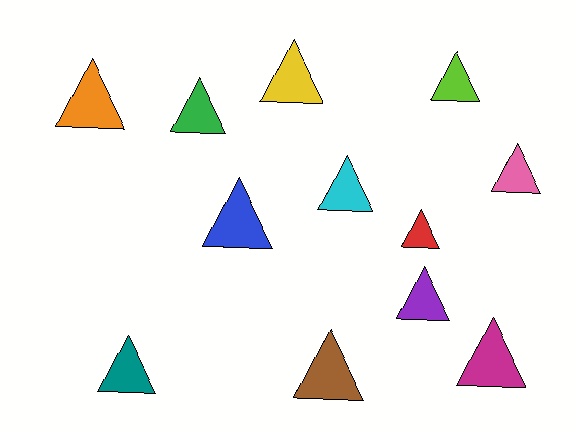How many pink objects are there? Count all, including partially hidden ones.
There is 1 pink object.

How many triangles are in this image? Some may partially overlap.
There are 12 triangles.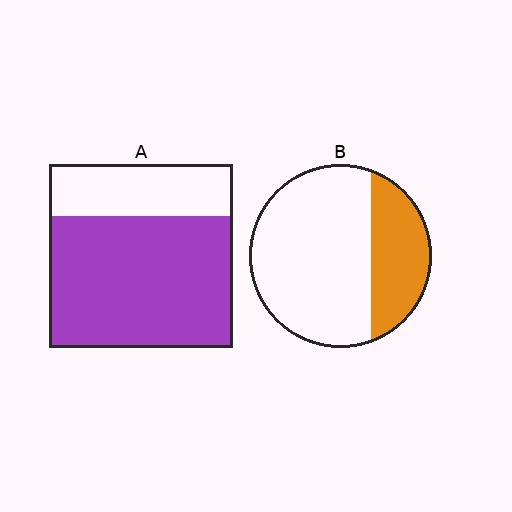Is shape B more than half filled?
No.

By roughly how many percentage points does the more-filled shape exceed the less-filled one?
By roughly 45 percentage points (A over B).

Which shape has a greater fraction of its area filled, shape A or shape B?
Shape A.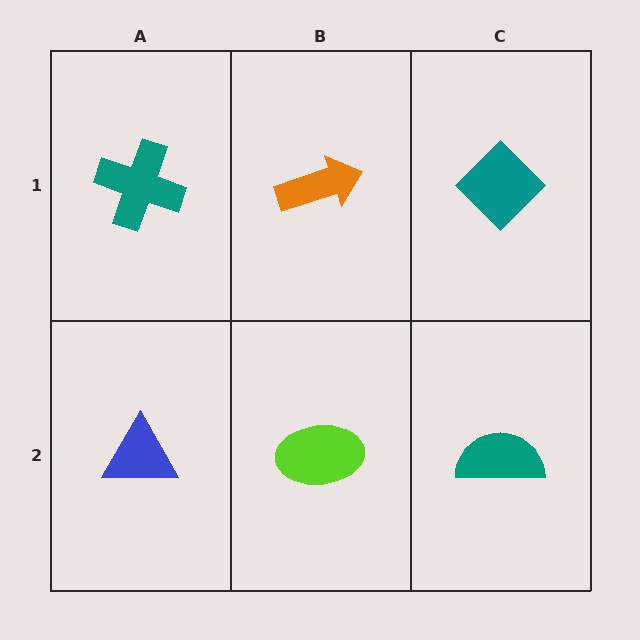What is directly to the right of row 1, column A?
An orange arrow.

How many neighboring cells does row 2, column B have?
3.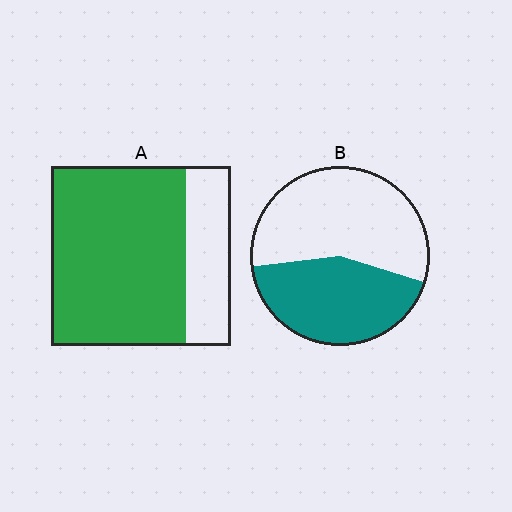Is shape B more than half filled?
No.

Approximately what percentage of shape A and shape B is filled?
A is approximately 75% and B is approximately 45%.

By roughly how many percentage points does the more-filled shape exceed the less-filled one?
By roughly 30 percentage points (A over B).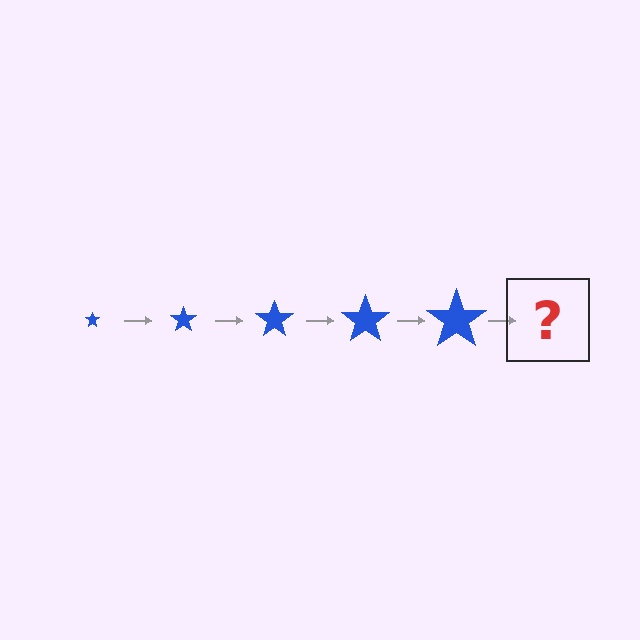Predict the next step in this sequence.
The next step is a blue star, larger than the previous one.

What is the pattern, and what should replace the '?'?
The pattern is that the star gets progressively larger each step. The '?' should be a blue star, larger than the previous one.